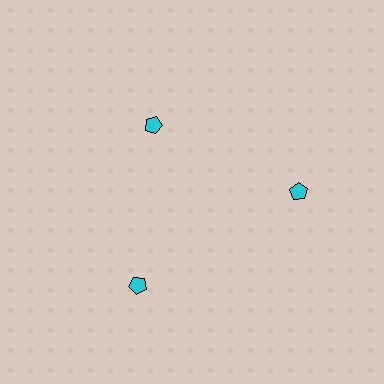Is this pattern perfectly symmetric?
No. The 3 cyan pentagons are arranged in a ring, but one element near the 11 o'clock position is pulled inward toward the center, breaking the 3-fold rotational symmetry.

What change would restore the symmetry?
The symmetry would be restored by moving it outward, back onto the ring so that all 3 pentagons sit at equal angles and equal distance from the center.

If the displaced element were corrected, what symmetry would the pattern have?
It would have 3-fold rotational symmetry — the pattern would map onto itself every 120 degrees.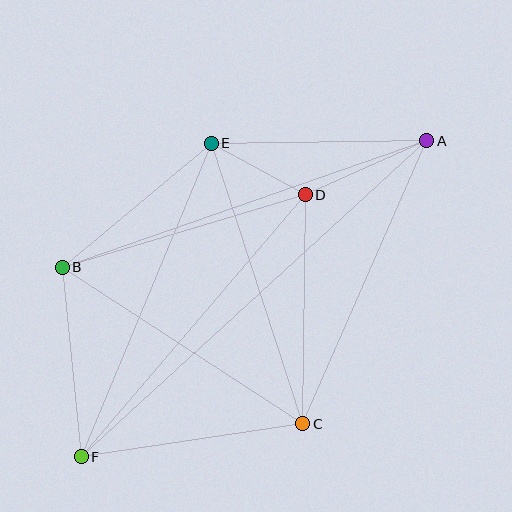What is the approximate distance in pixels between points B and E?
The distance between B and E is approximately 194 pixels.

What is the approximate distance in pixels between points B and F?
The distance between B and F is approximately 190 pixels.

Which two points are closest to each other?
Points D and E are closest to each other.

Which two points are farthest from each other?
Points A and F are farthest from each other.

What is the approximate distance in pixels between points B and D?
The distance between B and D is approximately 254 pixels.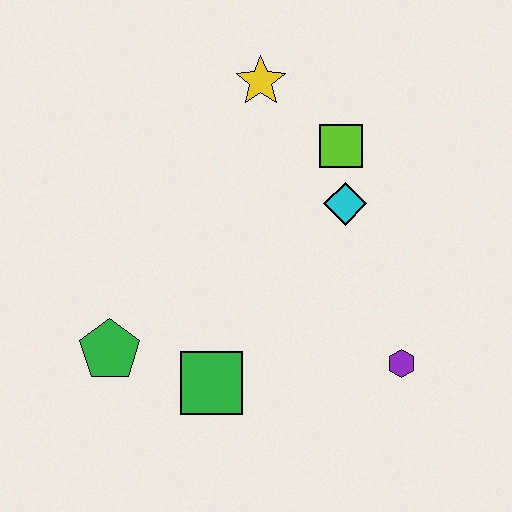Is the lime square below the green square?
No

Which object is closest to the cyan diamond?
The lime square is closest to the cyan diamond.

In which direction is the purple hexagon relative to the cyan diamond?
The purple hexagon is below the cyan diamond.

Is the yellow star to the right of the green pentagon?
Yes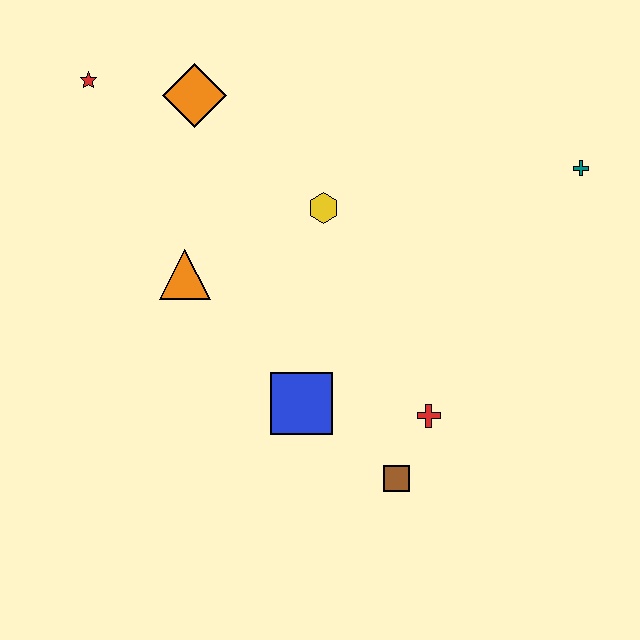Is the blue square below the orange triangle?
Yes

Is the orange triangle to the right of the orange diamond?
No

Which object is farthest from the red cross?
The red star is farthest from the red cross.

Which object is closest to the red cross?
The brown square is closest to the red cross.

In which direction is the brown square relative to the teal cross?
The brown square is below the teal cross.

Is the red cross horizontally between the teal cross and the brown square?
Yes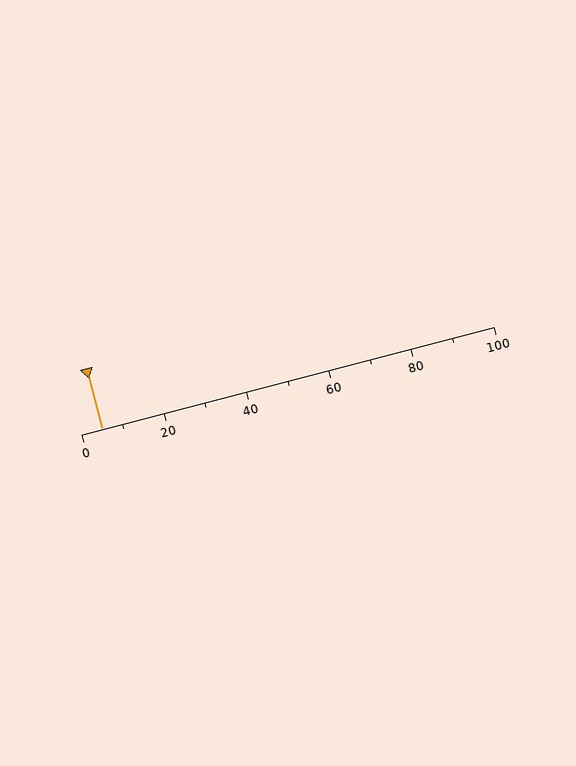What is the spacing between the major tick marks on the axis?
The major ticks are spaced 20 apart.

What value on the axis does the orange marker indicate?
The marker indicates approximately 5.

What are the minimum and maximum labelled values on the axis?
The axis runs from 0 to 100.